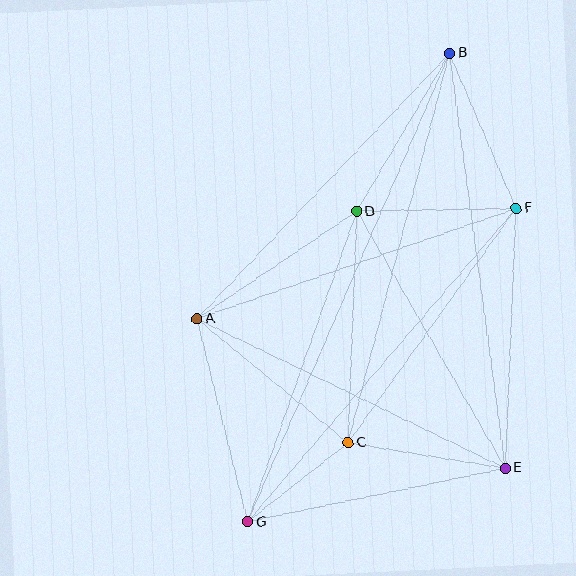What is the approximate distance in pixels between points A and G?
The distance between A and G is approximately 209 pixels.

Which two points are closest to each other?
Points C and G are closest to each other.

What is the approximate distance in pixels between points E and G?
The distance between E and G is approximately 263 pixels.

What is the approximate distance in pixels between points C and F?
The distance between C and F is approximately 288 pixels.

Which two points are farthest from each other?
Points B and G are farthest from each other.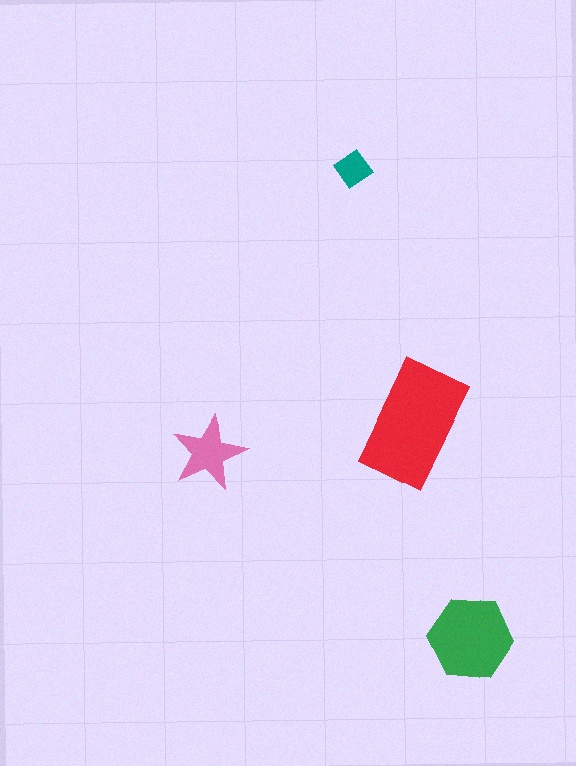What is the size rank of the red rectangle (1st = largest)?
1st.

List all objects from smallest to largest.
The teal diamond, the pink star, the green hexagon, the red rectangle.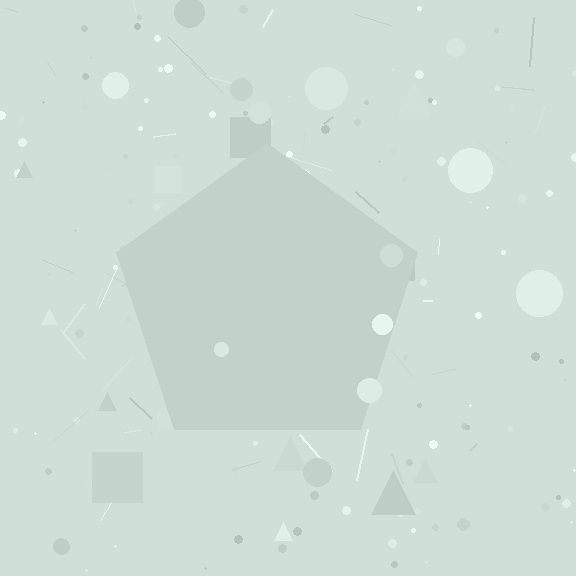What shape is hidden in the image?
A pentagon is hidden in the image.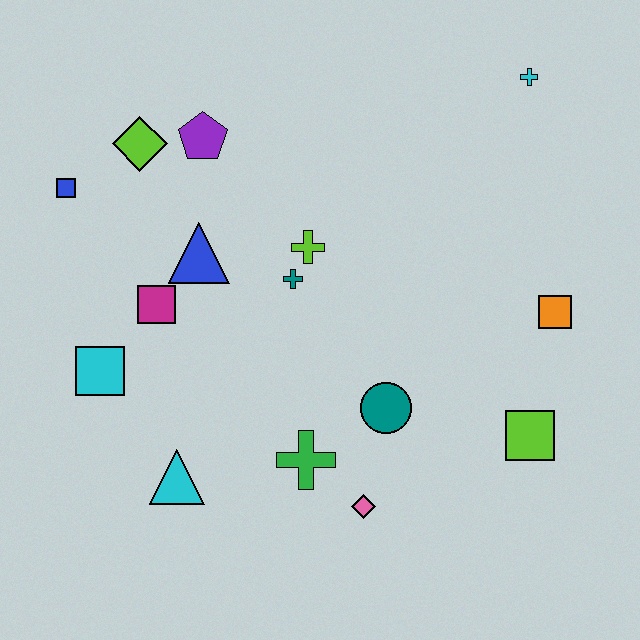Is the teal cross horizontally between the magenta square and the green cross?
Yes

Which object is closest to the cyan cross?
The orange square is closest to the cyan cross.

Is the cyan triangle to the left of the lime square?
Yes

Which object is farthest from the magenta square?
The cyan cross is farthest from the magenta square.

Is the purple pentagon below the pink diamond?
No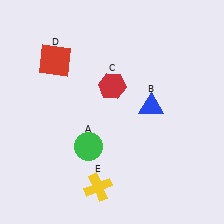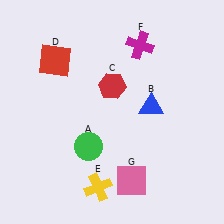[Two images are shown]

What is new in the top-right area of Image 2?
A magenta cross (F) was added in the top-right area of Image 2.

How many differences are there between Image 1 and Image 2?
There are 2 differences between the two images.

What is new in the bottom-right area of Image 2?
A pink square (G) was added in the bottom-right area of Image 2.